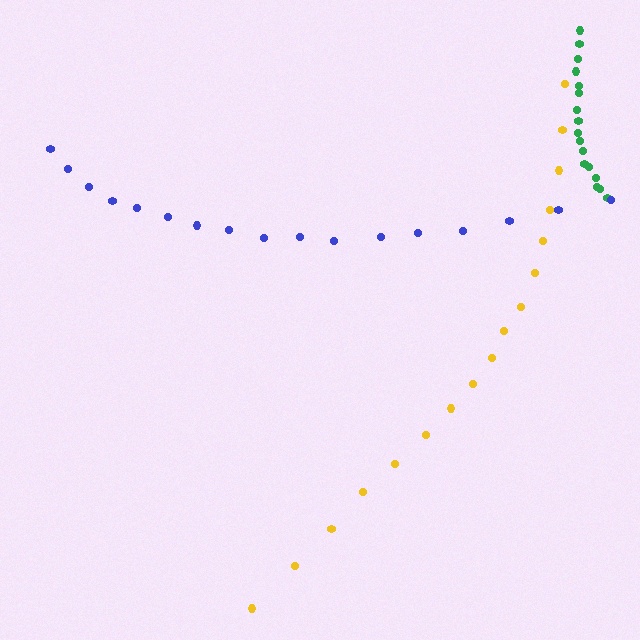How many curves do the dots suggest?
There are 3 distinct paths.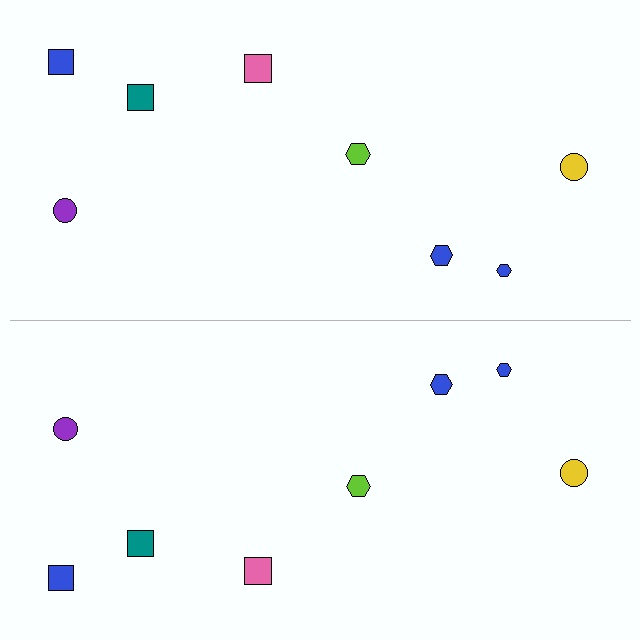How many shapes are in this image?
There are 16 shapes in this image.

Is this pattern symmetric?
Yes, this pattern has bilateral (reflection) symmetry.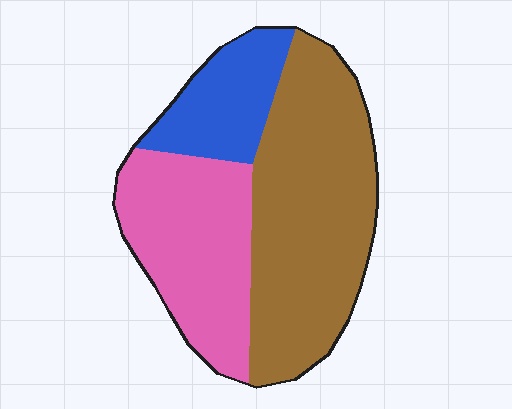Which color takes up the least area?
Blue, at roughly 15%.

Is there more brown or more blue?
Brown.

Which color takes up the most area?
Brown, at roughly 50%.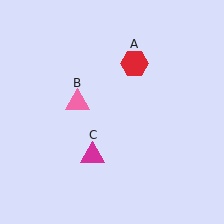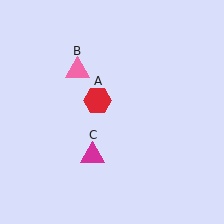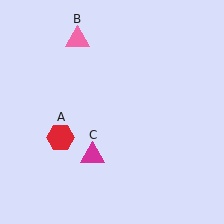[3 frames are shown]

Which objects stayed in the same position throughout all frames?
Magenta triangle (object C) remained stationary.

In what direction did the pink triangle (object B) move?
The pink triangle (object B) moved up.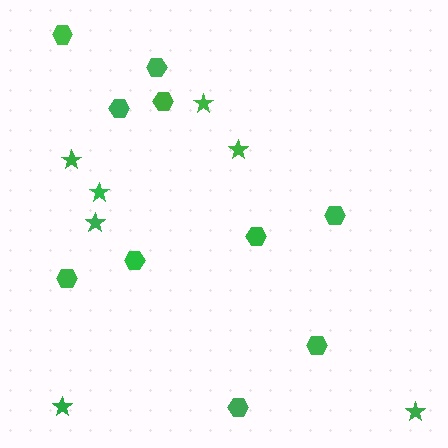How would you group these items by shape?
There are 2 groups: one group of stars (7) and one group of hexagons (10).